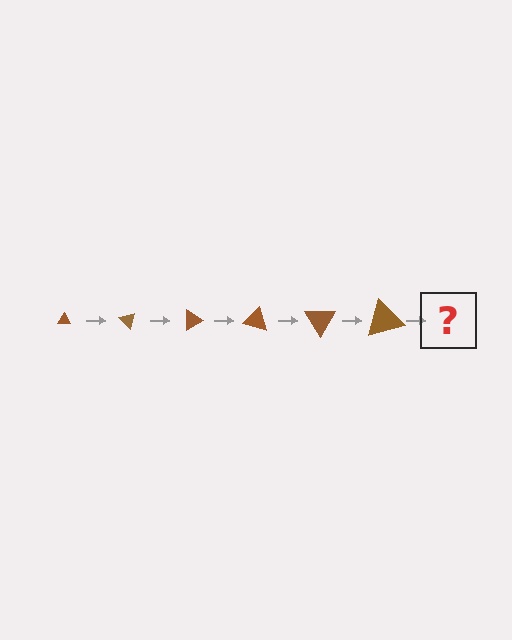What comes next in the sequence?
The next element should be a triangle, larger than the previous one and rotated 270 degrees from the start.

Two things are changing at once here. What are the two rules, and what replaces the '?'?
The two rules are that the triangle grows larger each step and it rotates 45 degrees each step. The '?' should be a triangle, larger than the previous one and rotated 270 degrees from the start.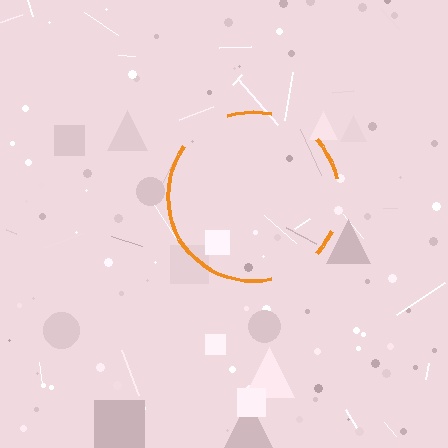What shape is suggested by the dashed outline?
The dashed outline suggests a circle.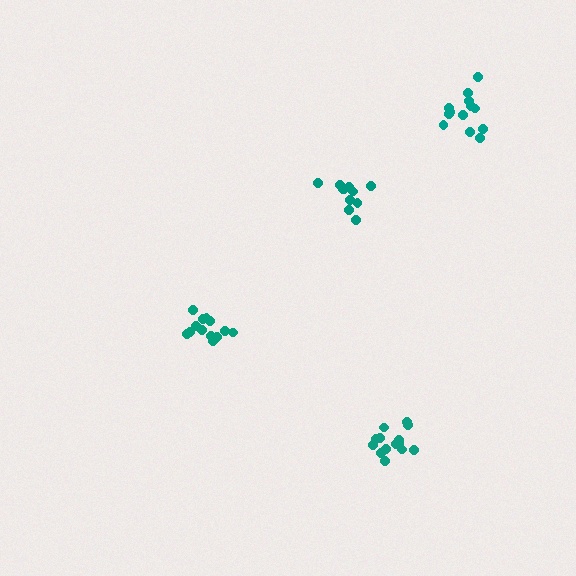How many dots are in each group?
Group 1: 12 dots, Group 2: 13 dots, Group 3: 14 dots, Group 4: 13 dots (52 total).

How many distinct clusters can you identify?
There are 4 distinct clusters.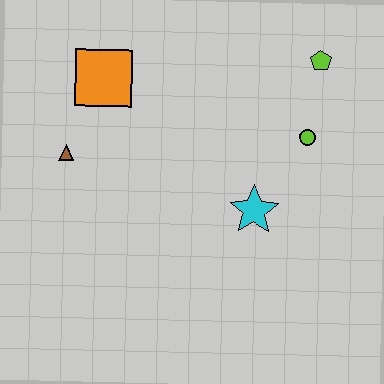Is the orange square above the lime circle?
Yes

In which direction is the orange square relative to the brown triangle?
The orange square is above the brown triangle.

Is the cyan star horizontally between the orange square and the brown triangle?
No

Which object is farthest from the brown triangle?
The lime pentagon is farthest from the brown triangle.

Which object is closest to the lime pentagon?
The lime circle is closest to the lime pentagon.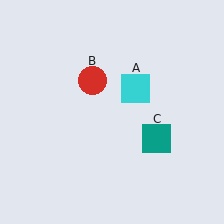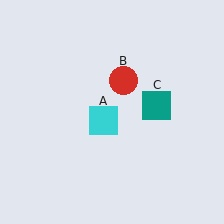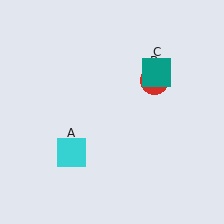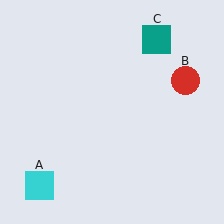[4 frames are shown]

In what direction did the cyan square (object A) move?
The cyan square (object A) moved down and to the left.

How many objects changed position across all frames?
3 objects changed position: cyan square (object A), red circle (object B), teal square (object C).